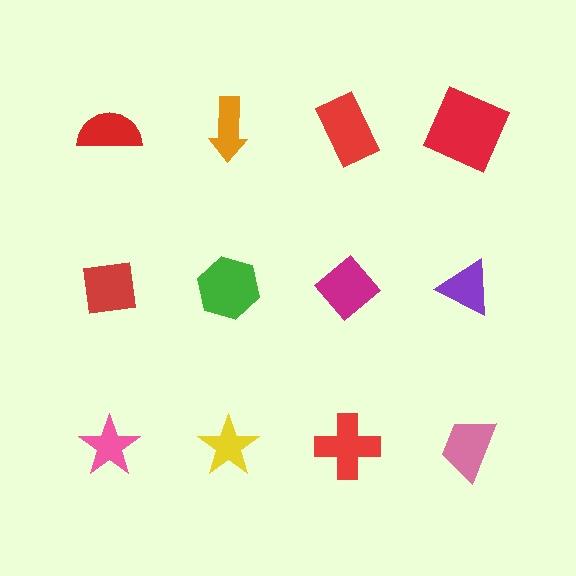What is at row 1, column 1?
A red semicircle.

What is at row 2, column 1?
A red square.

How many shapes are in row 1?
4 shapes.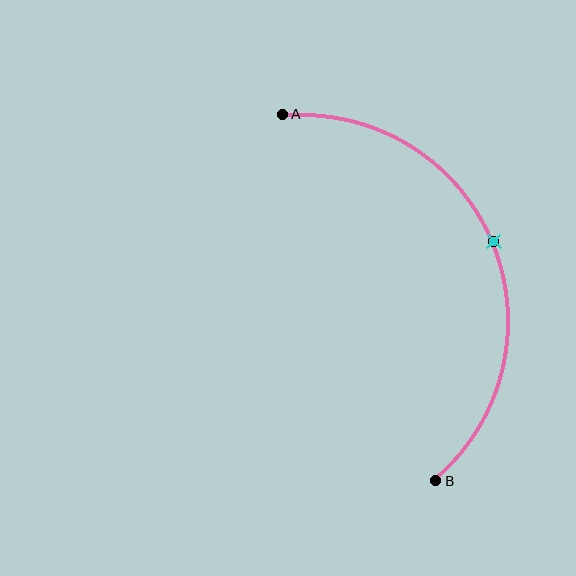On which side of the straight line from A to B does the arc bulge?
The arc bulges to the right of the straight line connecting A and B.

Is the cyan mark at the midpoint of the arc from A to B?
Yes. The cyan mark lies on the arc at equal arc-length from both A and B — it is the arc midpoint.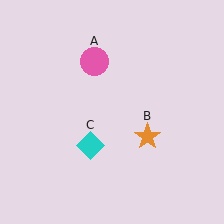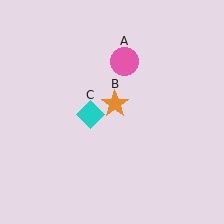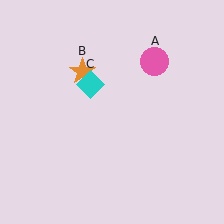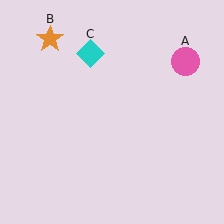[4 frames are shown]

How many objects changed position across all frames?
3 objects changed position: pink circle (object A), orange star (object B), cyan diamond (object C).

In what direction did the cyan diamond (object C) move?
The cyan diamond (object C) moved up.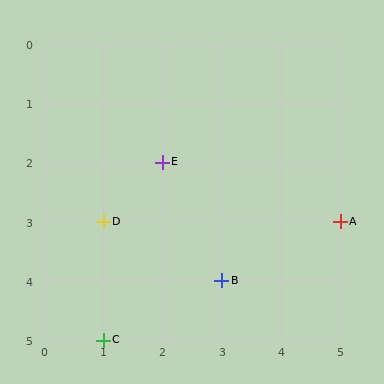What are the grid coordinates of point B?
Point B is at grid coordinates (3, 4).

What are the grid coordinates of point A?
Point A is at grid coordinates (5, 3).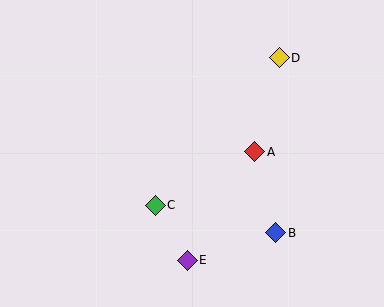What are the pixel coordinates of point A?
Point A is at (255, 152).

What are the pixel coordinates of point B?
Point B is at (276, 233).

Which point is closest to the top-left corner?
Point C is closest to the top-left corner.